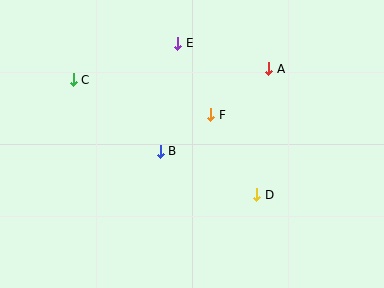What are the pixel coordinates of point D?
Point D is at (257, 195).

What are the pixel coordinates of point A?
Point A is at (269, 69).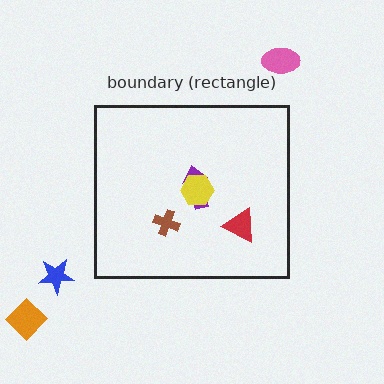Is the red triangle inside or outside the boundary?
Inside.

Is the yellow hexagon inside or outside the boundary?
Inside.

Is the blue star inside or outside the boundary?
Outside.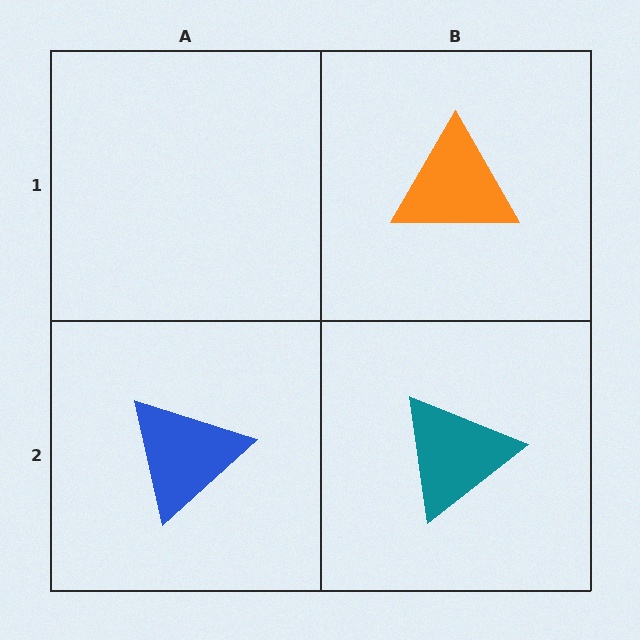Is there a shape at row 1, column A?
No, that cell is empty.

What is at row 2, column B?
A teal triangle.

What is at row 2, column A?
A blue triangle.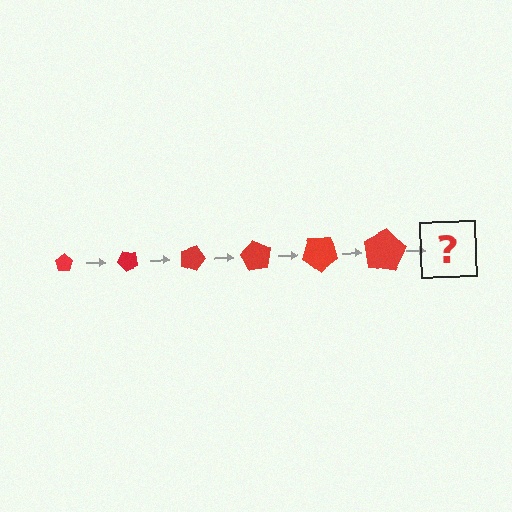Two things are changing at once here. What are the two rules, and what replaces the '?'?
The two rules are that the pentagon grows larger each step and it rotates 45 degrees each step. The '?' should be a pentagon, larger than the previous one and rotated 270 degrees from the start.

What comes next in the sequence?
The next element should be a pentagon, larger than the previous one and rotated 270 degrees from the start.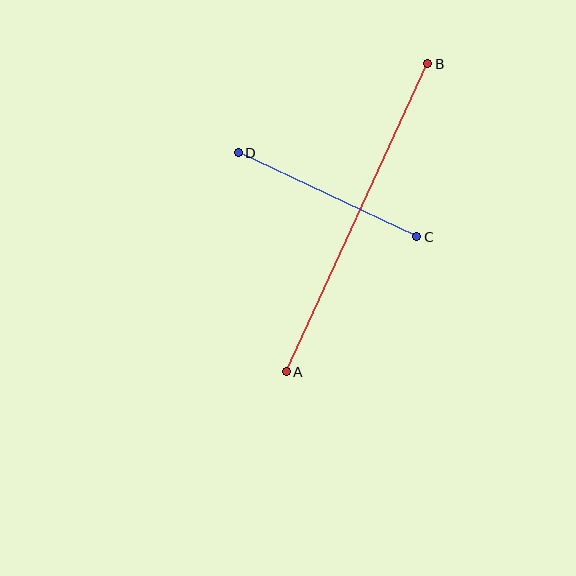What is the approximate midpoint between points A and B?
The midpoint is at approximately (357, 218) pixels.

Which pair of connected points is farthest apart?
Points A and B are farthest apart.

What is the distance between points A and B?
The distance is approximately 339 pixels.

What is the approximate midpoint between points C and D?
The midpoint is at approximately (328, 195) pixels.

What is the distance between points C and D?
The distance is approximately 197 pixels.